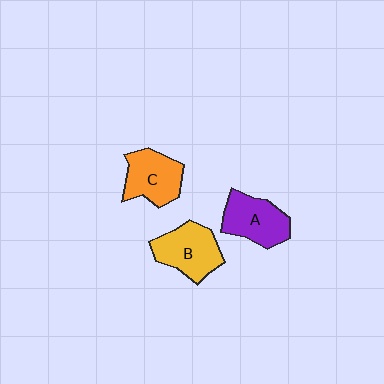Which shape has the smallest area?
Shape C (orange).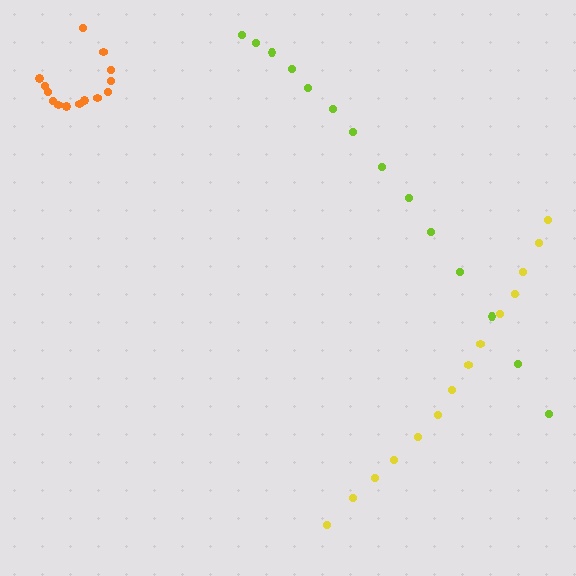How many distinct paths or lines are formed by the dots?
There are 3 distinct paths.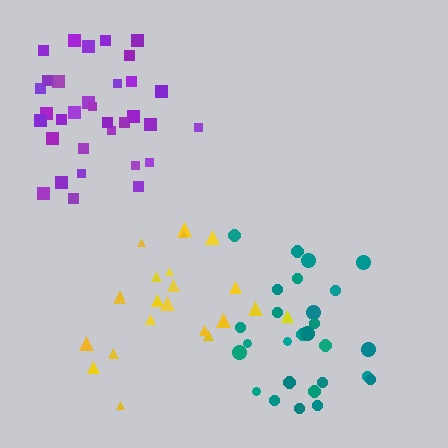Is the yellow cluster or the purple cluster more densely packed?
Purple.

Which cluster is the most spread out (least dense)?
Yellow.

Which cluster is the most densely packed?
Purple.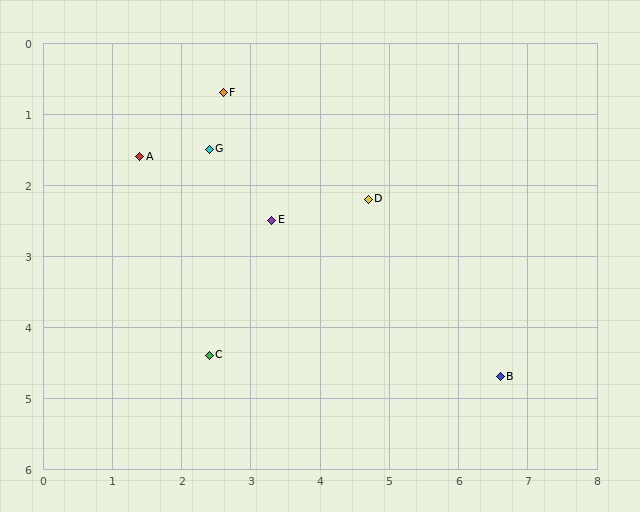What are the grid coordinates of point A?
Point A is at approximately (1.4, 1.6).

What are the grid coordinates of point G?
Point G is at approximately (2.4, 1.5).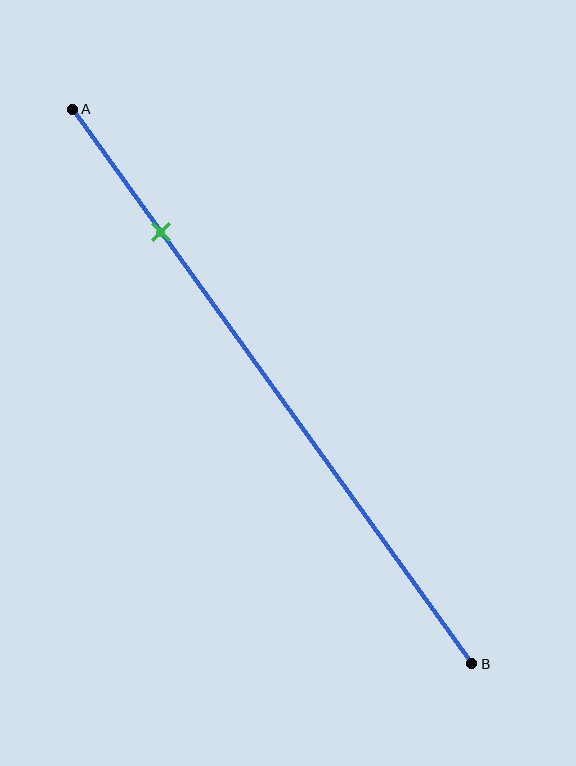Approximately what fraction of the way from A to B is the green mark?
The green mark is approximately 20% of the way from A to B.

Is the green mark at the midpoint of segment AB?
No, the mark is at about 20% from A, not at the 50% midpoint.